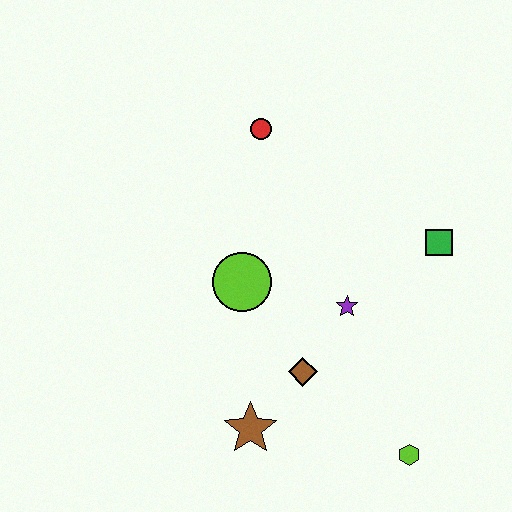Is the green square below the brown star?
No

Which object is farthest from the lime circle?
The lime hexagon is farthest from the lime circle.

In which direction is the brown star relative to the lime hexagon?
The brown star is to the left of the lime hexagon.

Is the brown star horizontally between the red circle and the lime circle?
Yes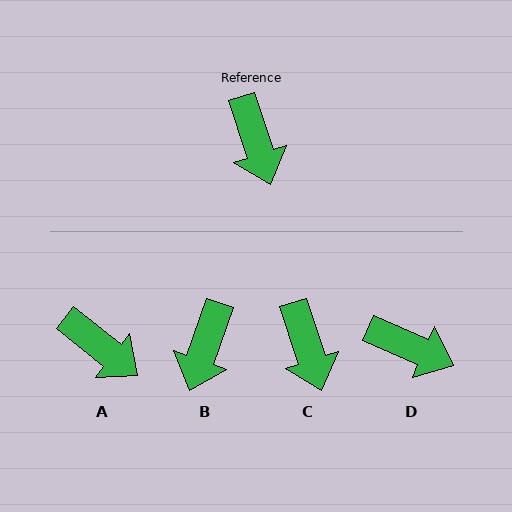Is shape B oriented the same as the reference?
No, it is off by about 37 degrees.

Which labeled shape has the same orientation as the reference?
C.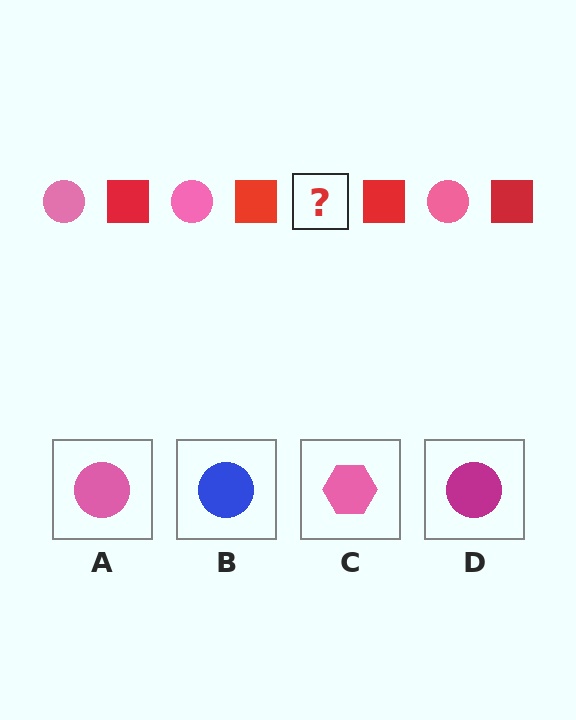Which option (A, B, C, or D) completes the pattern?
A.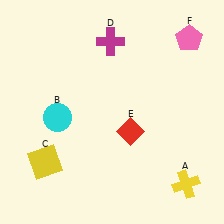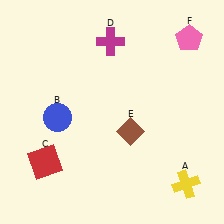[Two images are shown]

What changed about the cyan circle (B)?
In Image 1, B is cyan. In Image 2, it changed to blue.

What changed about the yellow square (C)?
In Image 1, C is yellow. In Image 2, it changed to red.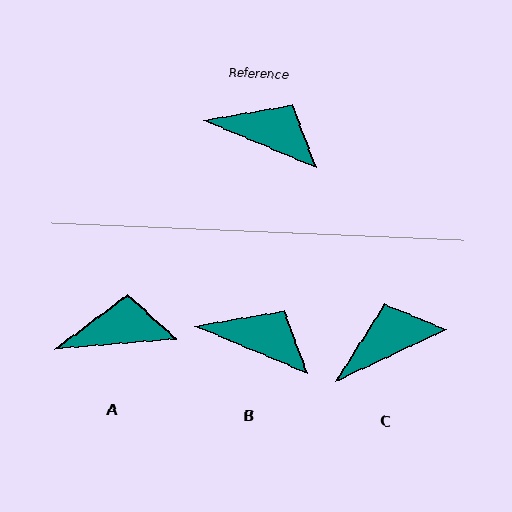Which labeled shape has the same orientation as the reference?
B.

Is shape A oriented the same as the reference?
No, it is off by about 27 degrees.